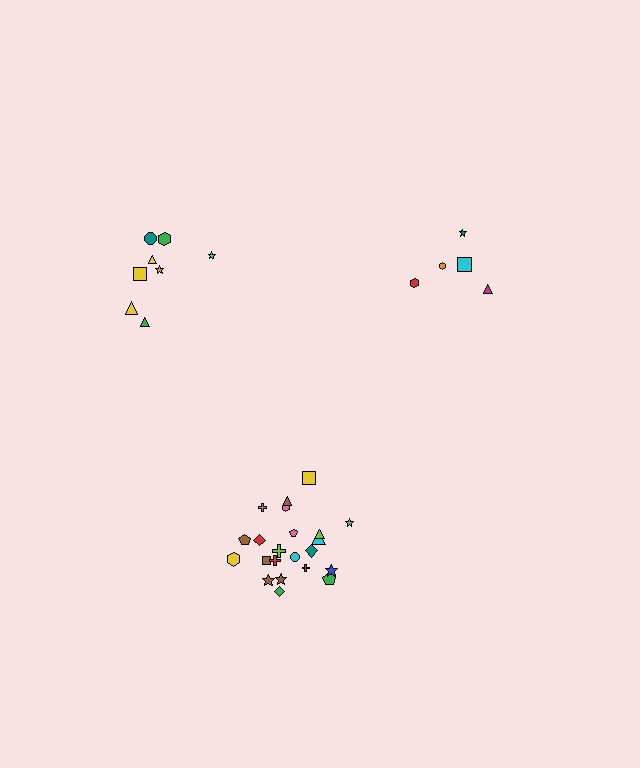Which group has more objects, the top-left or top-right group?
The top-left group.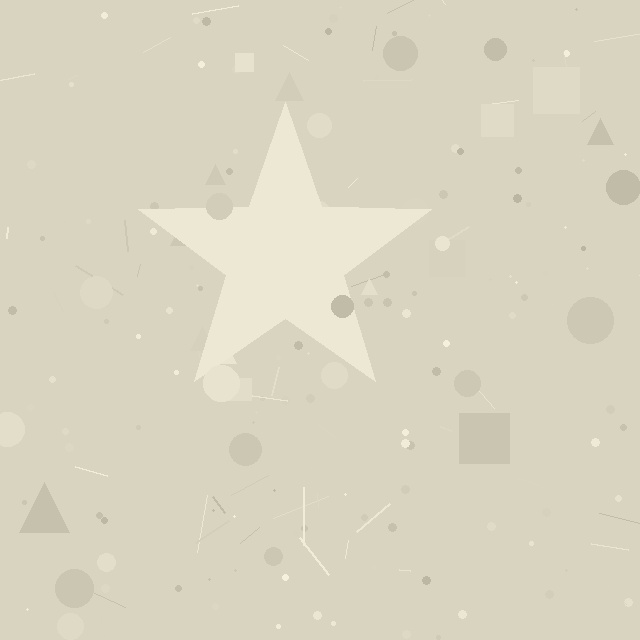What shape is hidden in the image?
A star is hidden in the image.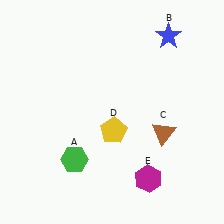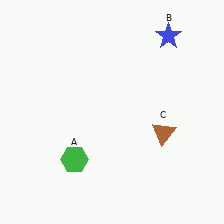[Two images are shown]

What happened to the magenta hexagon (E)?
The magenta hexagon (E) was removed in Image 2. It was in the bottom-right area of Image 1.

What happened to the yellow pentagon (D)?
The yellow pentagon (D) was removed in Image 2. It was in the bottom-right area of Image 1.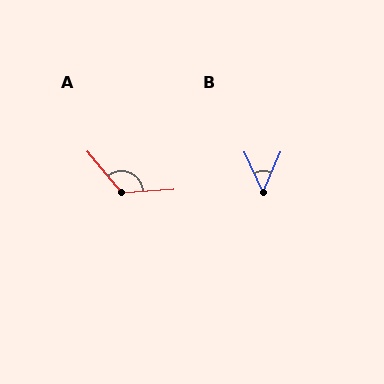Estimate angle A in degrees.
Approximately 125 degrees.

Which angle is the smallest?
B, at approximately 48 degrees.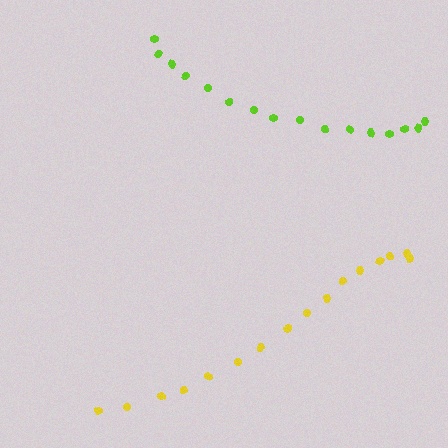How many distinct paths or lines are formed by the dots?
There are 2 distinct paths.